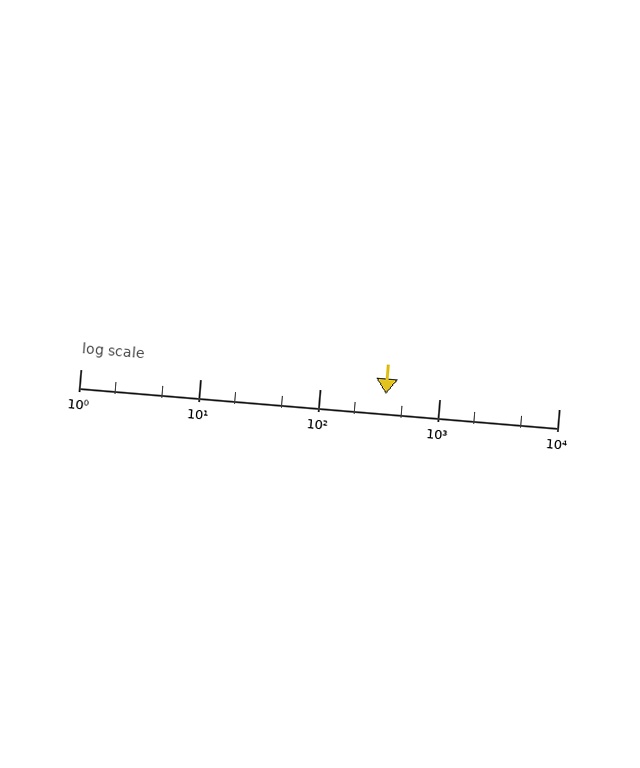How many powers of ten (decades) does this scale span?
The scale spans 4 decades, from 1 to 10000.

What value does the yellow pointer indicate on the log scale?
The pointer indicates approximately 360.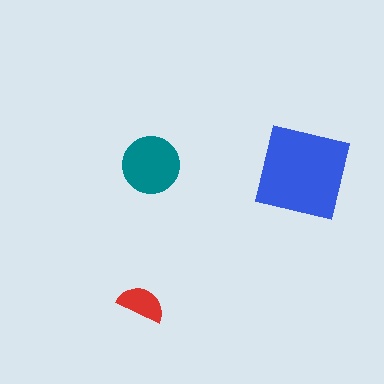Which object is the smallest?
The red semicircle.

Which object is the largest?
The blue square.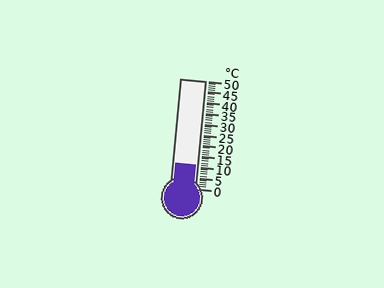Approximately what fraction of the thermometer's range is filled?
The thermometer is filled to approximately 20% of its range.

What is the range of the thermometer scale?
The thermometer scale ranges from 0°C to 50°C.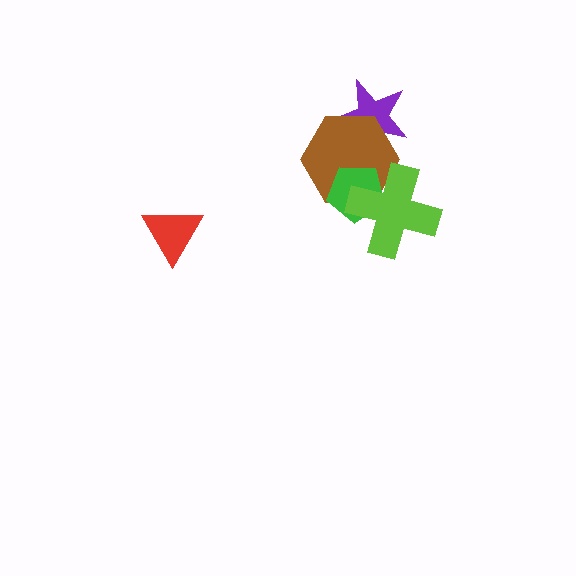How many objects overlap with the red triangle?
0 objects overlap with the red triangle.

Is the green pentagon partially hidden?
Yes, it is partially covered by another shape.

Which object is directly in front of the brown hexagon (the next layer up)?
The green pentagon is directly in front of the brown hexagon.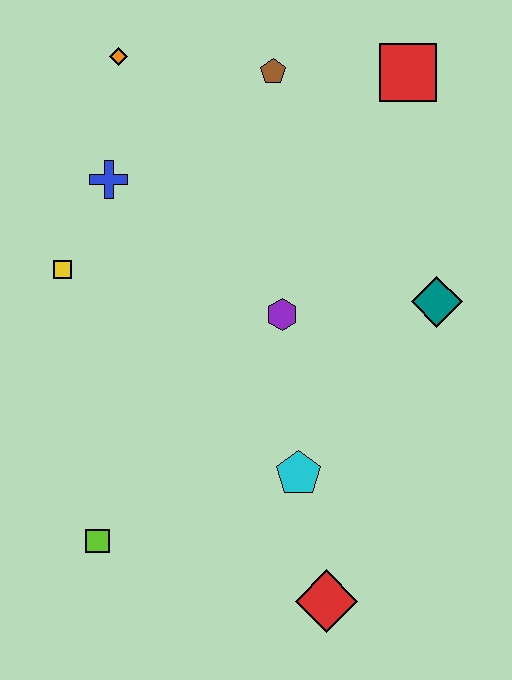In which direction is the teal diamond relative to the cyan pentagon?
The teal diamond is above the cyan pentagon.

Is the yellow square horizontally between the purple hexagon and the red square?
No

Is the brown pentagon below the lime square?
No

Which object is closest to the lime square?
The cyan pentagon is closest to the lime square.